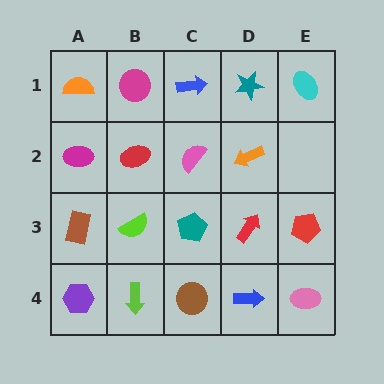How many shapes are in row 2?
4 shapes.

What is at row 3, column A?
A brown rectangle.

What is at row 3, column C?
A teal pentagon.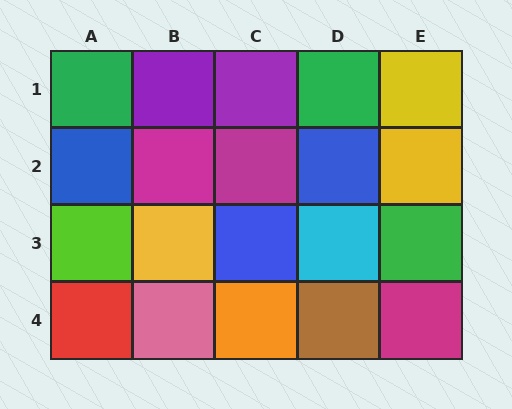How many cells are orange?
1 cell is orange.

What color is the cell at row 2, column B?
Magenta.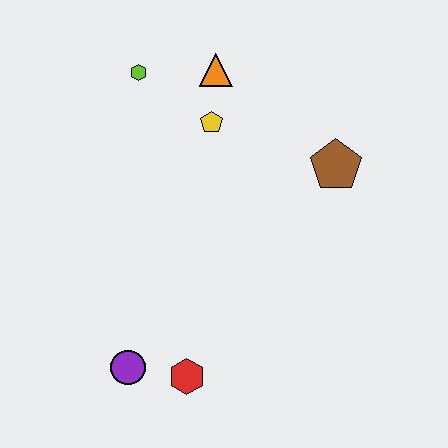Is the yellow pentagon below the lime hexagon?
Yes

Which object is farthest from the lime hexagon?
The red hexagon is farthest from the lime hexagon.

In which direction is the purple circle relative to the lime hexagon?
The purple circle is below the lime hexagon.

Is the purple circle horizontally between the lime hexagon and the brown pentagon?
No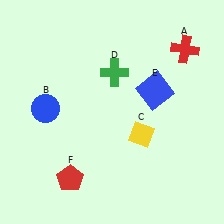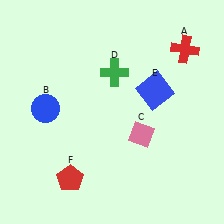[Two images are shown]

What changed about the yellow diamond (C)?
In Image 1, C is yellow. In Image 2, it changed to pink.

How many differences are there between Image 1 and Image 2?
There is 1 difference between the two images.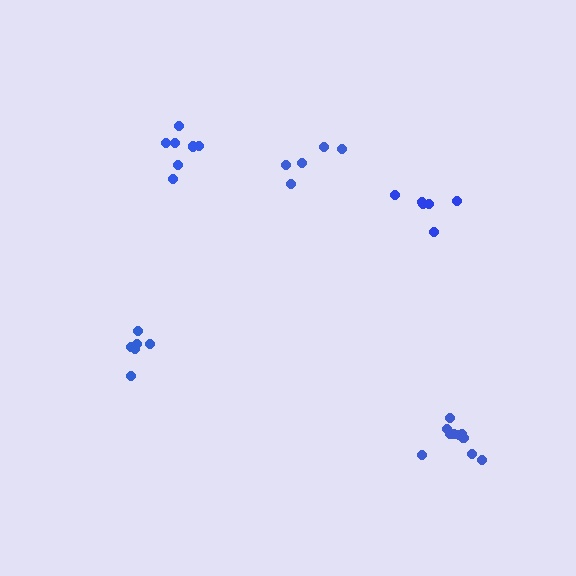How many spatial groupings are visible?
There are 5 spatial groupings.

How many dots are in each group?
Group 1: 6 dots, Group 2: 10 dots, Group 3: 7 dots, Group 4: 5 dots, Group 5: 6 dots (34 total).